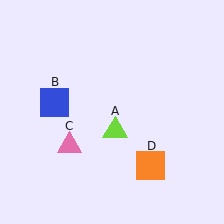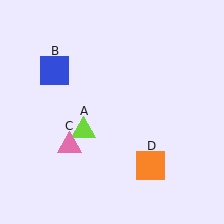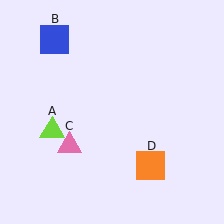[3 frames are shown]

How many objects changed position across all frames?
2 objects changed position: lime triangle (object A), blue square (object B).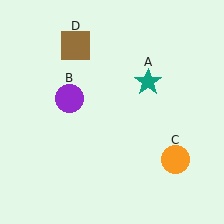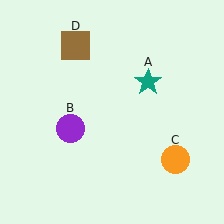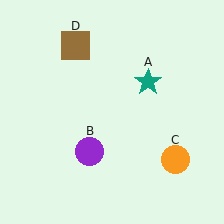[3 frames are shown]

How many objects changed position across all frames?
1 object changed position: purple circle (object B).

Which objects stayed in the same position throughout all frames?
Teal star (object A) and orange circle (object C) and brown square (object D) remained stationary.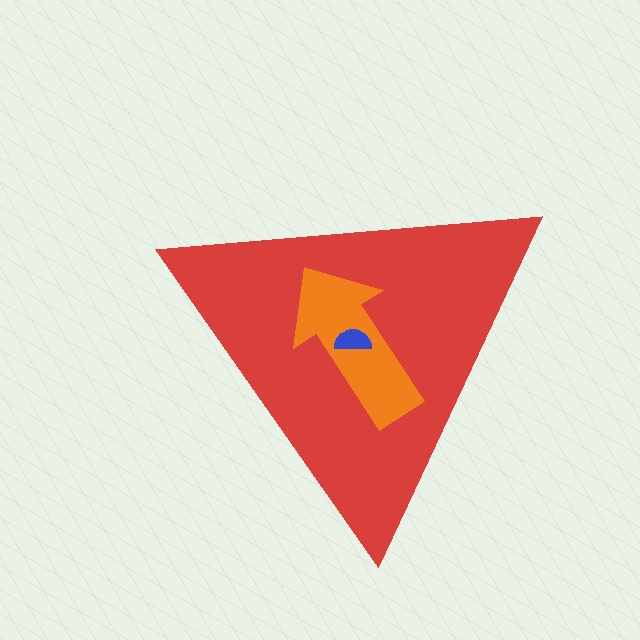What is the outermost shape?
The red triangle.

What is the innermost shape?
The blue semicircle.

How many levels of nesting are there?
3.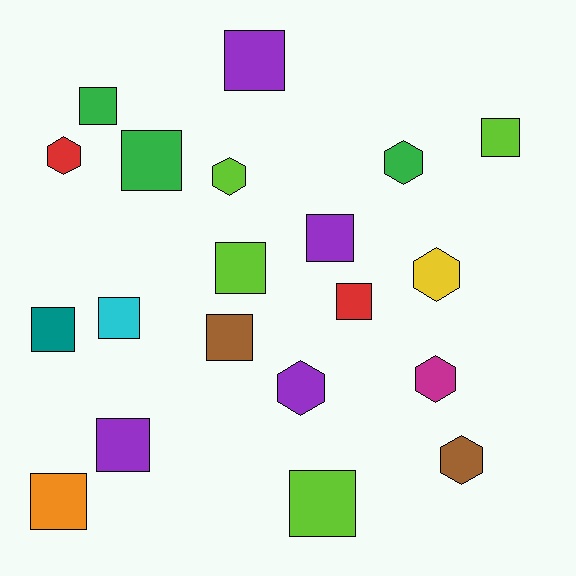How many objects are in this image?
There are 20 objects.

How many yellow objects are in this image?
There is 1 yellow object.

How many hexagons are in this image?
There are 7 hexagons.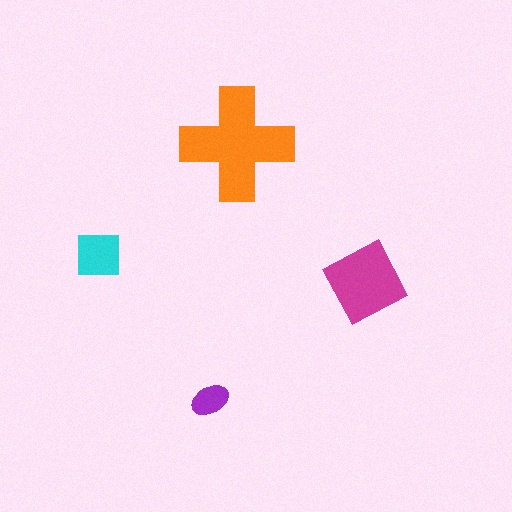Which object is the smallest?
The purple ellipse.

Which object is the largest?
The orange cross.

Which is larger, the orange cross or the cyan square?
The orange cross.